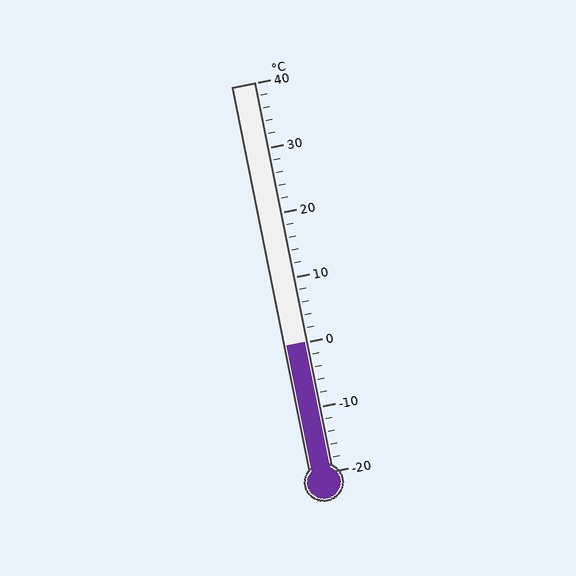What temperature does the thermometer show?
The thermometer shows approximately 0°C.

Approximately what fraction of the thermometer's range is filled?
The thermometer is filled to approximately 35% of its range.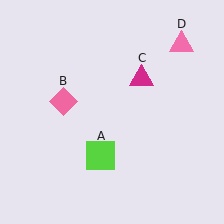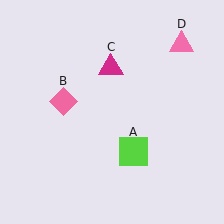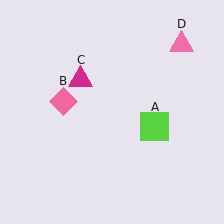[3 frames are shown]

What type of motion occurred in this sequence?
The lime square (object A), magenta triangle (object C) rotated counterclockwise around the center of the scene.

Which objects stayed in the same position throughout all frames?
Pink diamond (object B) and pink triangle (object D) remained stationary.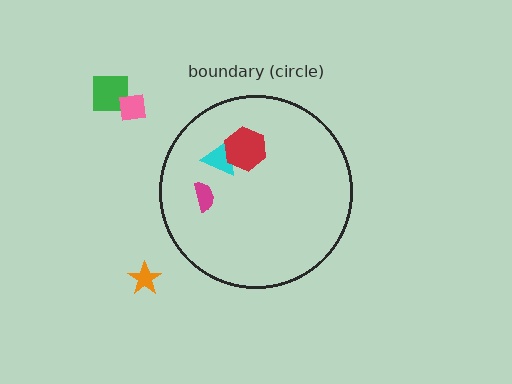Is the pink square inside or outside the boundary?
Outside.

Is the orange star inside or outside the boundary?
Outside.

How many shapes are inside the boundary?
3 inside, 3 outside.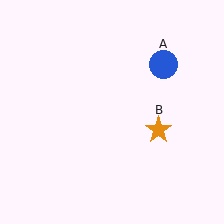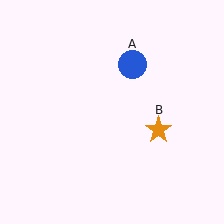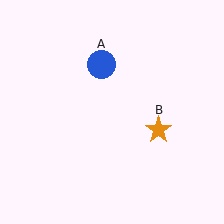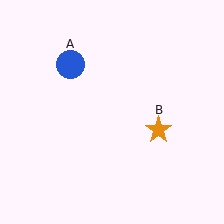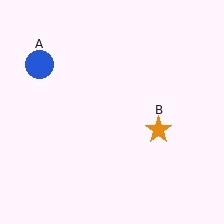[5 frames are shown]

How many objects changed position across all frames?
1 object changed position: blue circle (object A).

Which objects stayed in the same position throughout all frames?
Orange star (object B) remained stationary.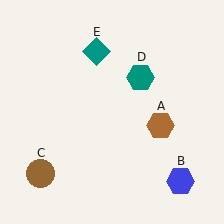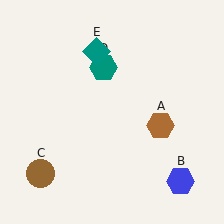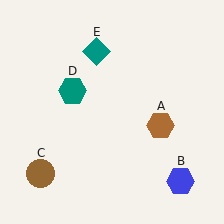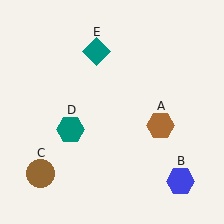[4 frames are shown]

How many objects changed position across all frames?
1 object changed position: teal hexagon (object D).